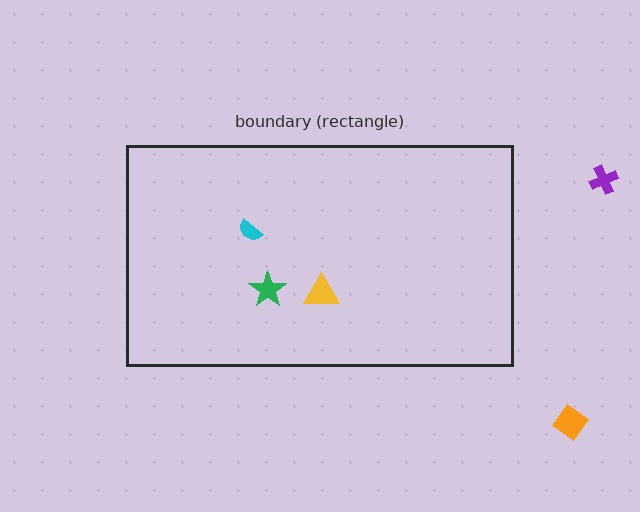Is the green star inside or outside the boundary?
Inside.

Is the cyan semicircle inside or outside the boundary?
Inside.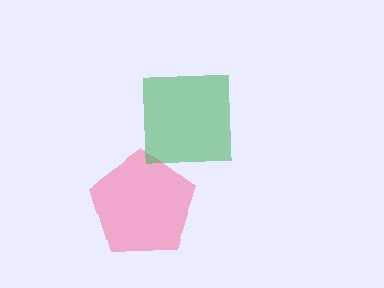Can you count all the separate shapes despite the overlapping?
Yes, there are 2 separate shapes.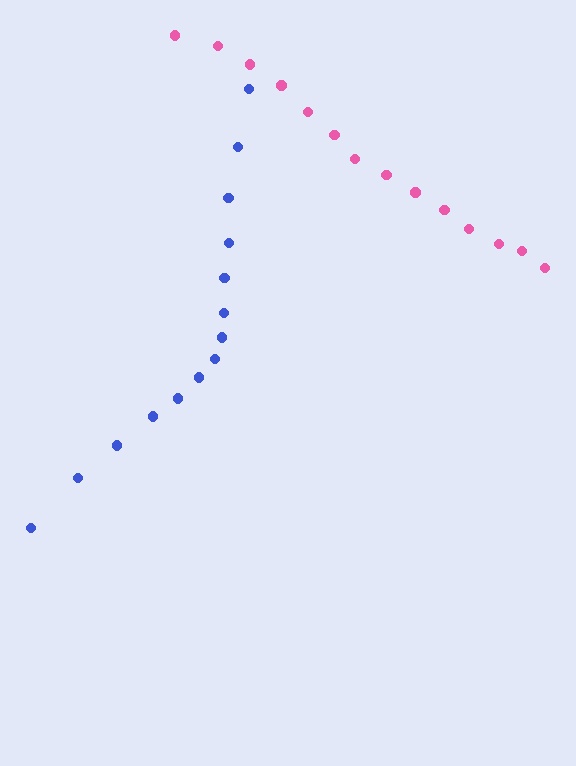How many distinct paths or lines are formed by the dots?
There are 2 distinct paths.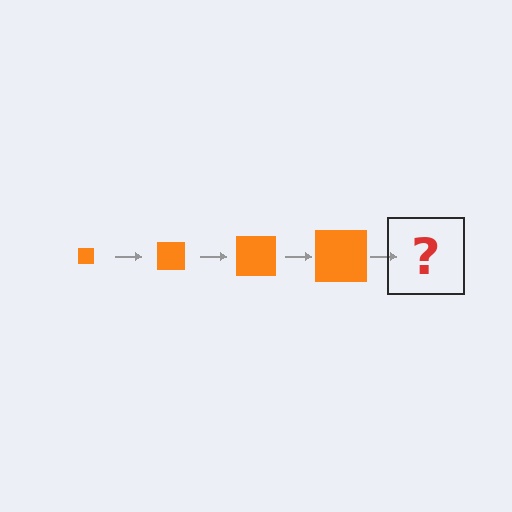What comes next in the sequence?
The next element should be an orange square, larger than the previous one.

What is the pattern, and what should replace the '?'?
The pattern is that the square gets progressively larger each step. The '?' should be an orange square, larger than the previous one.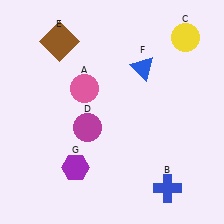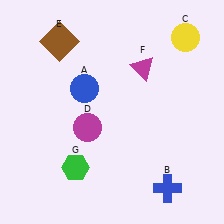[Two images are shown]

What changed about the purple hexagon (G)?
In Image 1, G is purple. In Image 2, it changed to green.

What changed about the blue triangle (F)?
In Image 1, F is blue. In Image 2, it changed to magenta.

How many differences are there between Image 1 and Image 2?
There are 3 differences between the two images.